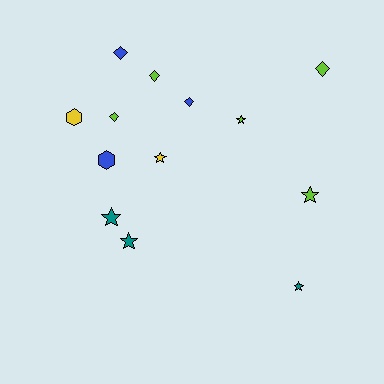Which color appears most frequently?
Lime, with 5 objects.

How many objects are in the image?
There are 13 objects.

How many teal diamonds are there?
There are no teal diamonds.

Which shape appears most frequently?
Star, with 6 objects.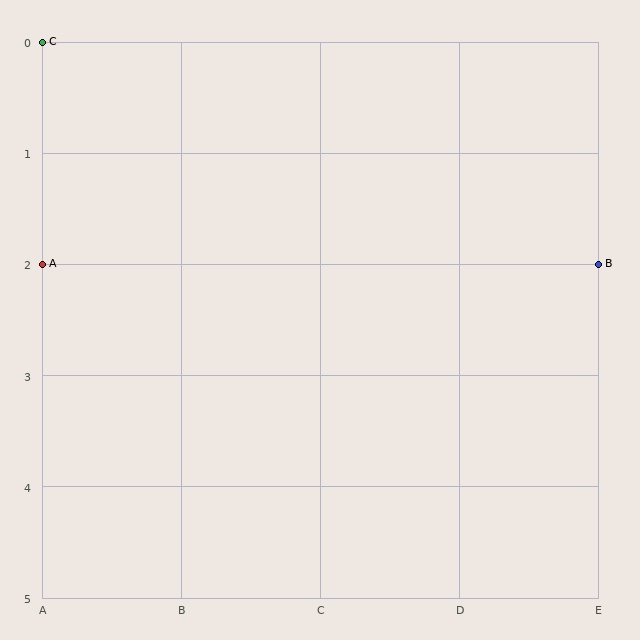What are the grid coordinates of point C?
Point C is at grid coordinates (A, 0).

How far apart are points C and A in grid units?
Points C and A are 2 rows apart.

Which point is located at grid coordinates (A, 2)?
Point A is at (A, 2).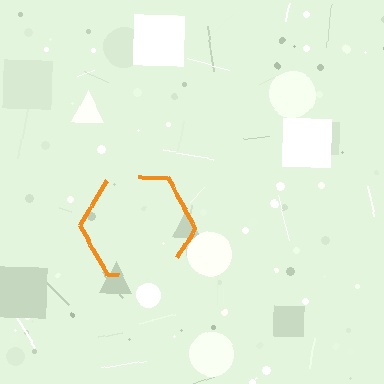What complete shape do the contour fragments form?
The contour fragments form a hexagon.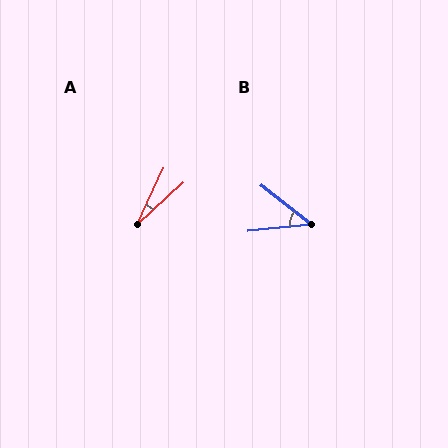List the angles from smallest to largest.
A (23°), B (44°).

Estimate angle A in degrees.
Approximately 23 degrees.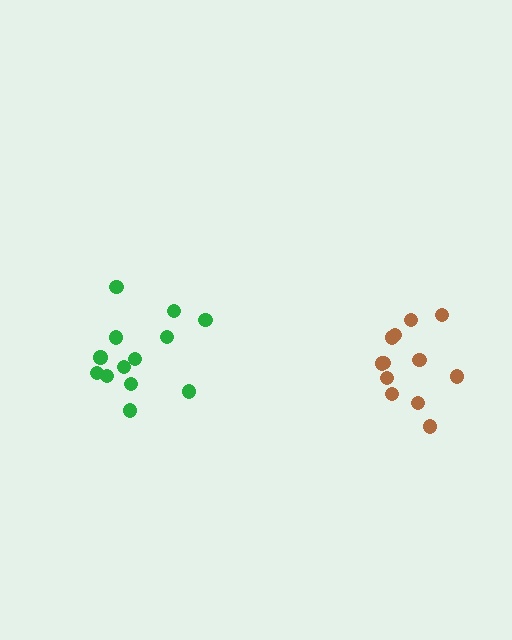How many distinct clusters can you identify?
There are 2 distinct clusters.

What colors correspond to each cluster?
The clusters are colored: green, brown.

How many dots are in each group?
Group 1: 13 dots, Group 2: 12 dots (25 total).